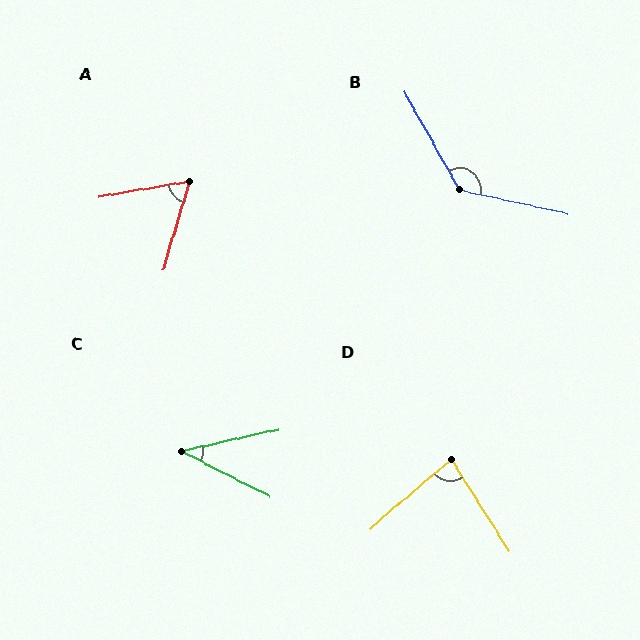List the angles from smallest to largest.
C (40°), A (64°), D (82°), B (131°).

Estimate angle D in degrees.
Approximately 82 degrees.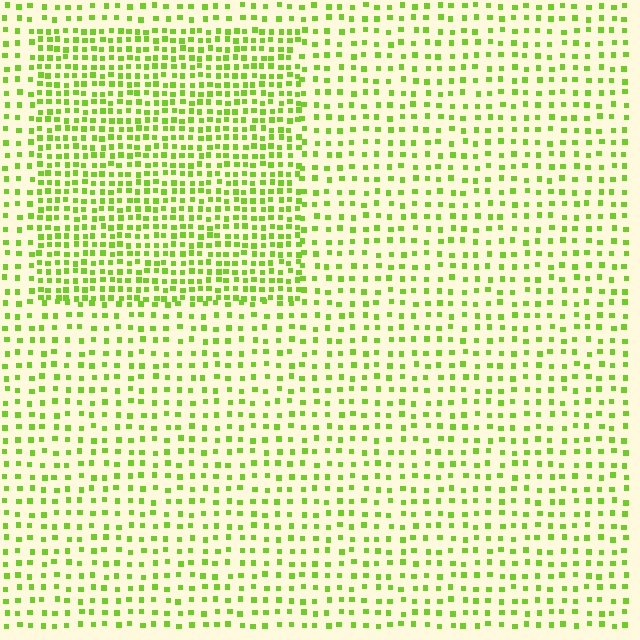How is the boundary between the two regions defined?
The boundary is defined by a change in element density (approximately 1.9x ratio). All elements are the same color, size, and shape.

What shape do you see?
I see a rectangle.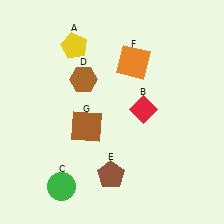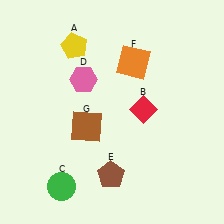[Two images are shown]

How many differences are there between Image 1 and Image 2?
There is 1 difference between the two images.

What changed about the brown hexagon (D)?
In Image 1, D is brown. In Image 2, it changed to pink.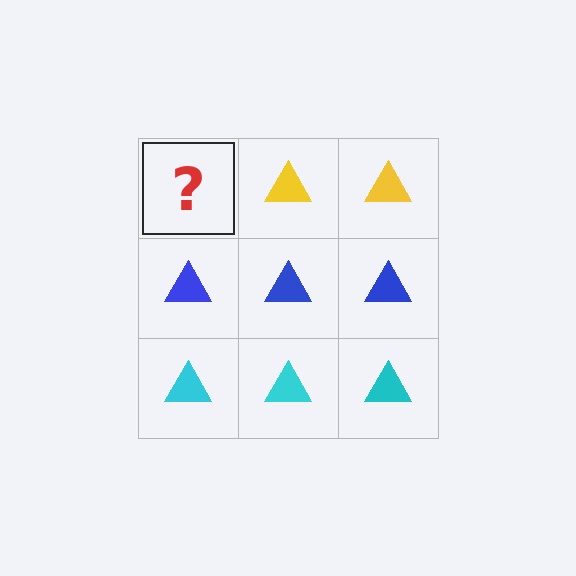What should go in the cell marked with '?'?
The missing cell should contain a yellow triangle.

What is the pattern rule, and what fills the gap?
The rule is that each row has a consistent color. The gap should be filled with a yellow triangle.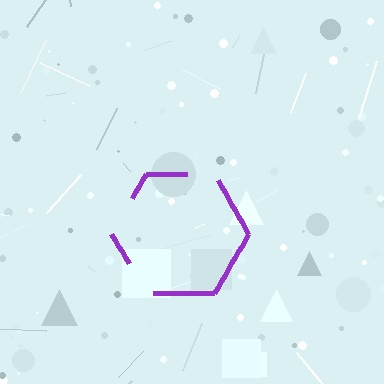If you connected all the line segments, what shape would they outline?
They would outline a hexagon.